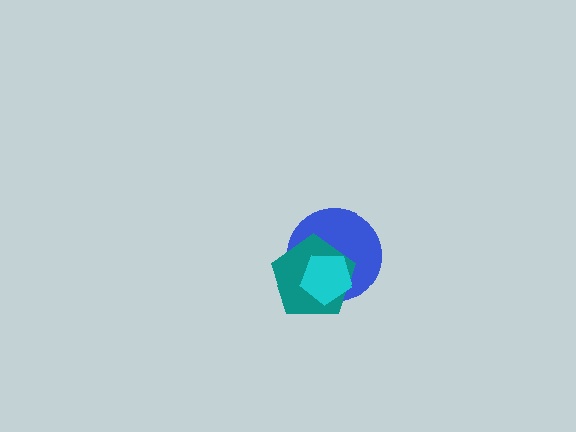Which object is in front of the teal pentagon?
The cyan pentagon is in front of the teal pentagon.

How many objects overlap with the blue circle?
2 objects overlap with the blue circle.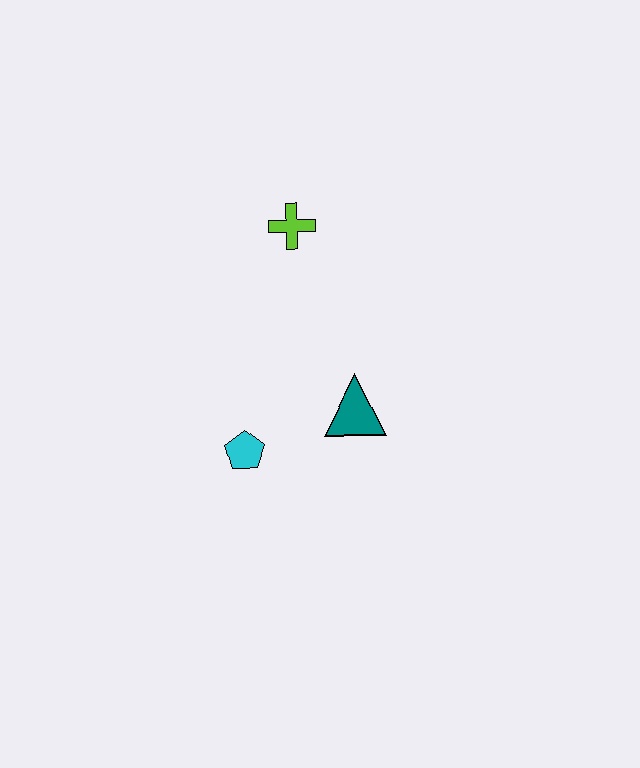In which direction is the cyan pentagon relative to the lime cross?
The cyan pentagon is below the lime cross.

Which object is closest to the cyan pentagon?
The teal triangle is closest to the cyan pentagon.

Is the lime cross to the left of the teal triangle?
Yes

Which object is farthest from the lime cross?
The cyan pentagon is farthest from the lime cross.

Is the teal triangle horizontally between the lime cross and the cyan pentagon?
No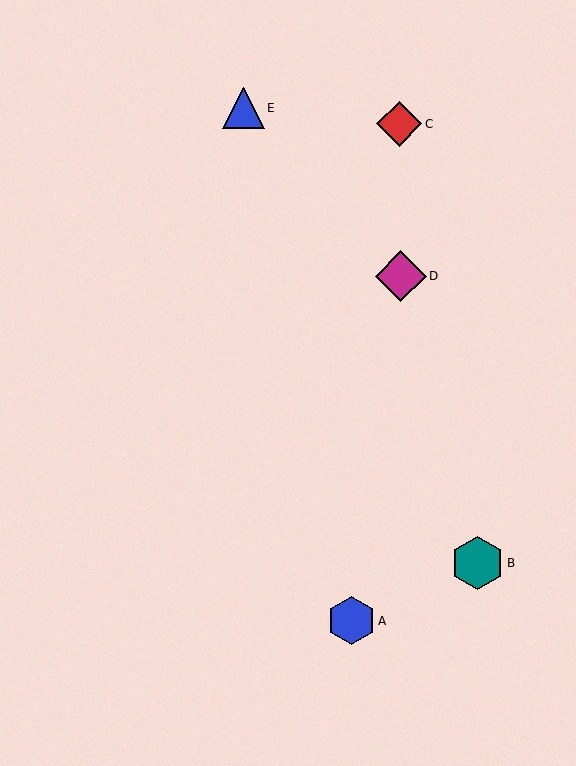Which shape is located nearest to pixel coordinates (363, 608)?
The blue hexagon (labeled A) at (351, 621) is nearest to that location.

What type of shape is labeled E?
Shape E is a blue triangle.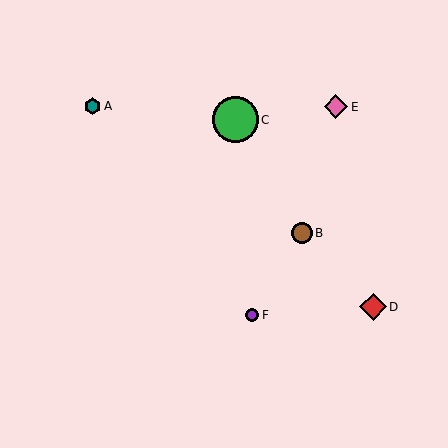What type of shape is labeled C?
Shape C is a green circle.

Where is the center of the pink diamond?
The center of the pink diamond is at (336, 107).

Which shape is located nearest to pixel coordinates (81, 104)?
The teal hexagon (labeled A) at (93, 106) is nearest to that location.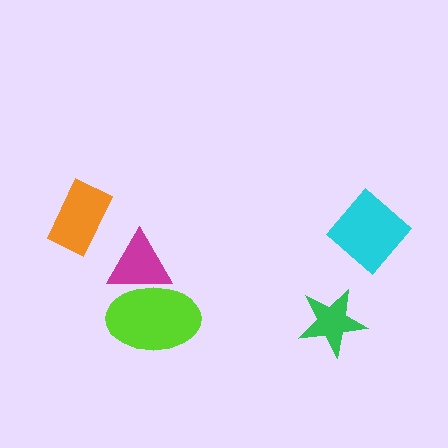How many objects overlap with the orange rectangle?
0 objects overlap with the orange rectangle.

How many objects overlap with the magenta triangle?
1 object overlaps with the magenta triangle.